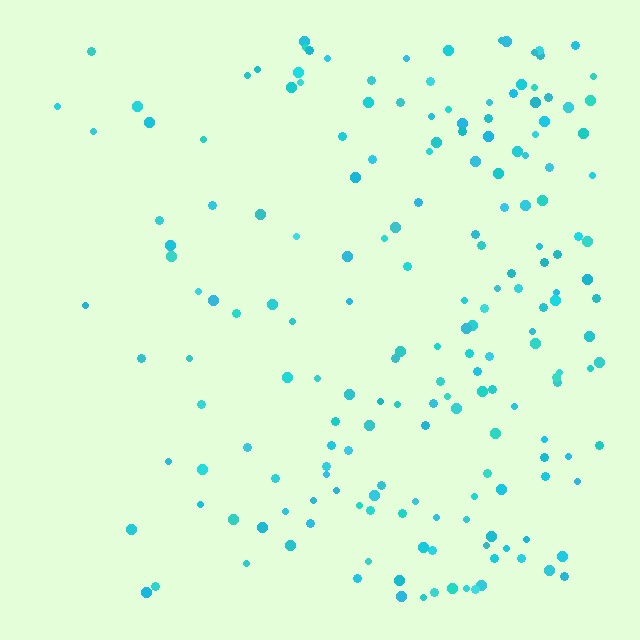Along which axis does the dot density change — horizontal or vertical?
Horizontal.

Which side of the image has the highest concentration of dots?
The right.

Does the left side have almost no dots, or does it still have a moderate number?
Still a moderate number, just noticeably fewer than the right.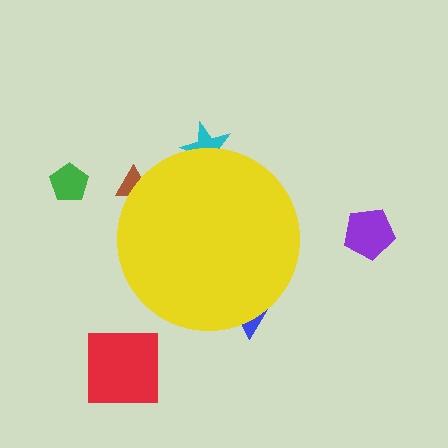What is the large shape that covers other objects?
A yellow circle.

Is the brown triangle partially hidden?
Yes, the brown triangle is partially hidden behind the yellow circle.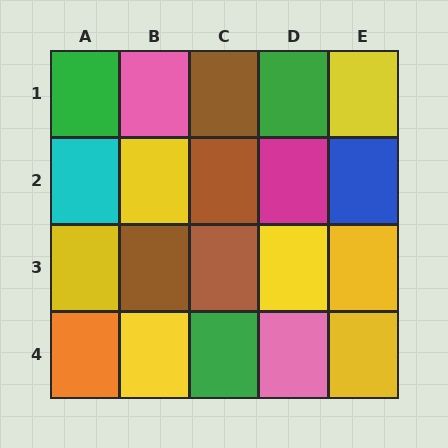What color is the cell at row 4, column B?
Yellow.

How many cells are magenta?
1 cell is magenta.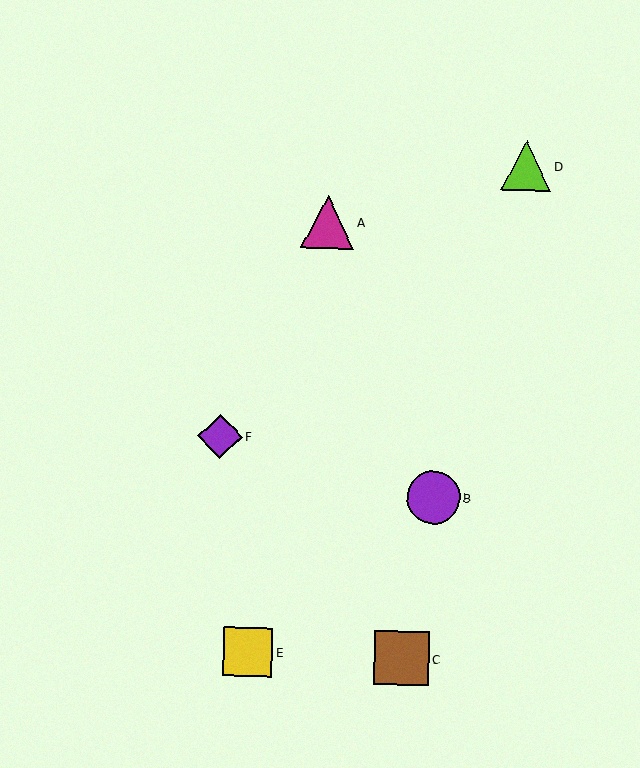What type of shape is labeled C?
Shape C is a brown square.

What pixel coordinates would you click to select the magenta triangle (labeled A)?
Click at (328, 222) to select the magenta triangle A.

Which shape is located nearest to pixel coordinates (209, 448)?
The purple diamond (labeled F) at (220, 436) is nearest to that location.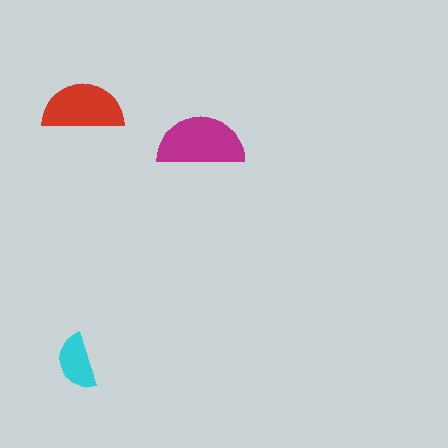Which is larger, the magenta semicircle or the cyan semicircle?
The magenta one.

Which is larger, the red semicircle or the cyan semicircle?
The red one.